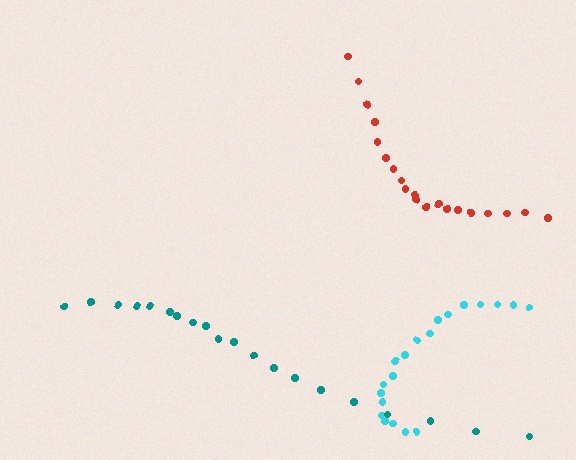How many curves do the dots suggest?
There are 3 distinct paths.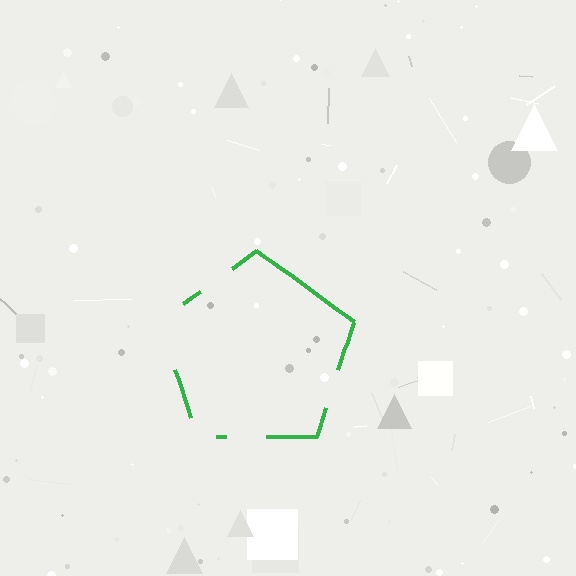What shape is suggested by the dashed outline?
The dashed outline suggests a pentagon.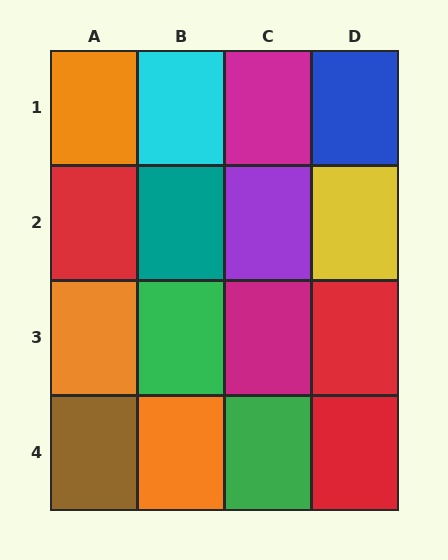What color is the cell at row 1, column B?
Cyan.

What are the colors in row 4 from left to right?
Brown, orange, green, red.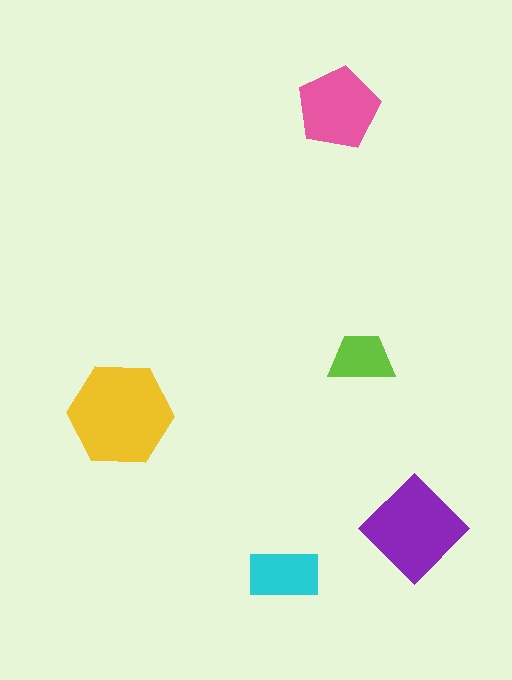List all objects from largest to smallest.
The yellow hexagon, the purple diamond, the pink pentagon, the cyan rectangle, the lime trapezoid.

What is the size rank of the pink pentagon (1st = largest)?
3rd.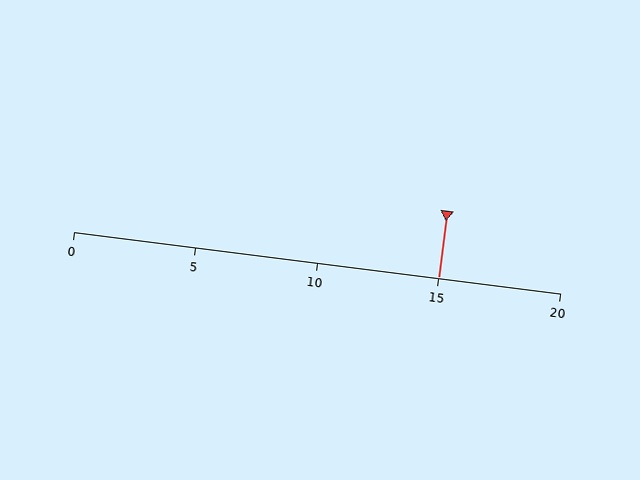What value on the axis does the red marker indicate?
The marker indicates approximately 15.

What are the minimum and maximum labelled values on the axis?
The axis runs from 0 to 20.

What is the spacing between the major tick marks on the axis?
The major ticks are spaced 5 apart.